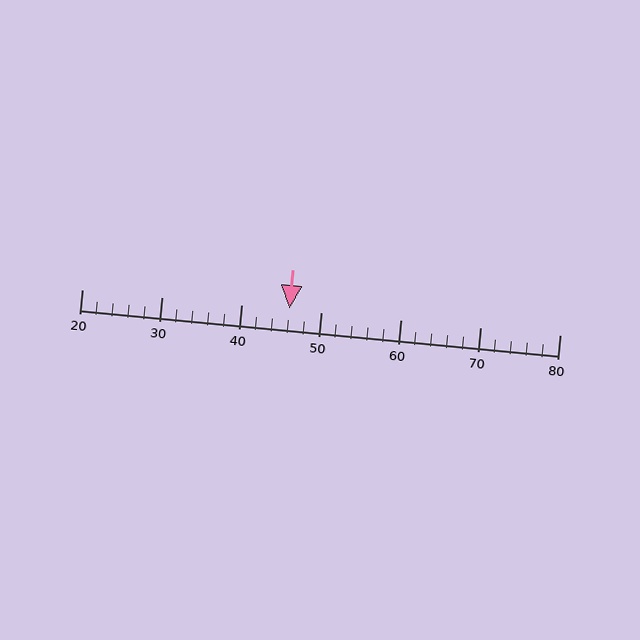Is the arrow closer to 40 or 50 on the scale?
The arrow is closer to 50.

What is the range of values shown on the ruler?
The ruler shows values from 20 to 80.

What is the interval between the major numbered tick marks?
The major tick marks are spaced 10 units apart.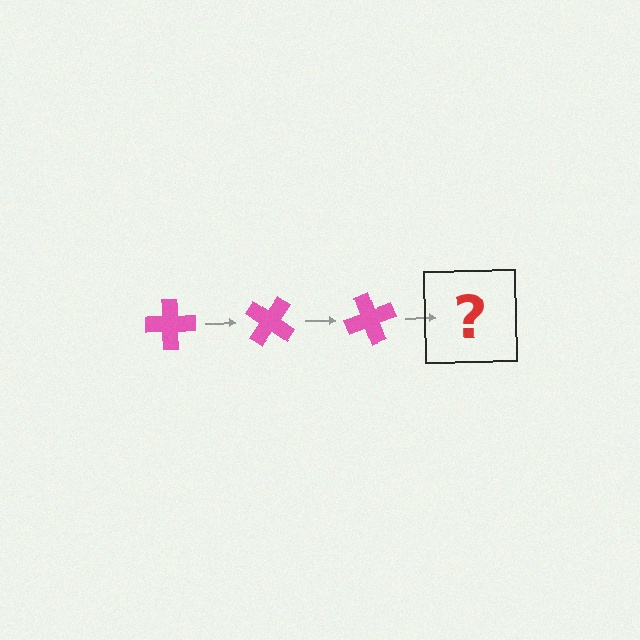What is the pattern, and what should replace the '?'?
The pattern is that the cross rotates 35 degrees each step. The '?' should be a pink cross rotated 105 degrees.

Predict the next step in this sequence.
The next step is a pink cross rotated 105 degrees.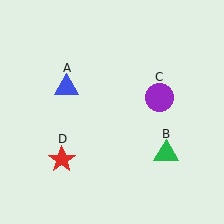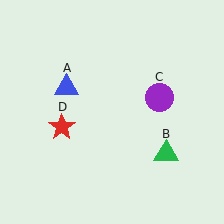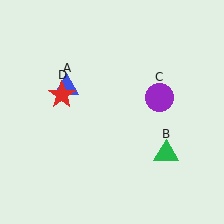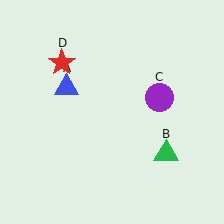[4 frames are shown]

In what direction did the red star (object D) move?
The red star (object D) moved up.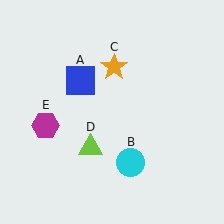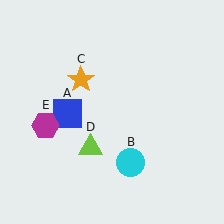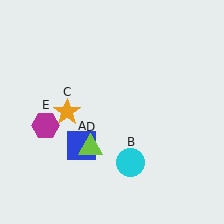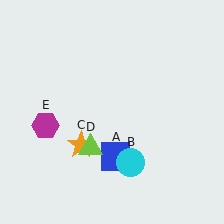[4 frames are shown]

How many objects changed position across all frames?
2 objects changed position: blue square (object A), orange star (object C).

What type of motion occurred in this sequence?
The blue square (object A), orange star (object C) rotated counterclockwise around the center of the scene.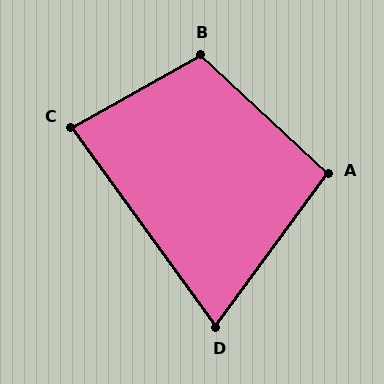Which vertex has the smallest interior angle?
D, at approximately 72 degrees.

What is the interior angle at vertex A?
Approximately 97 degrees (obtuse).